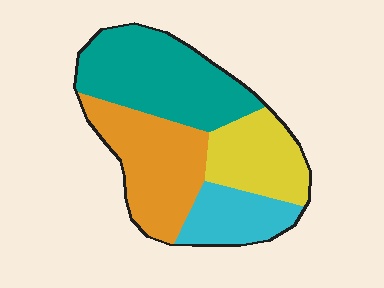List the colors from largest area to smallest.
From largest to smallest: teal, orange, yellow, cyan.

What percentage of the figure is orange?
Orange takes up between a quarter and a half of the figure.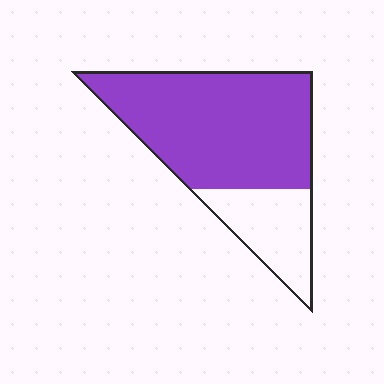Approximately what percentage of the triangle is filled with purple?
Approximately 75%.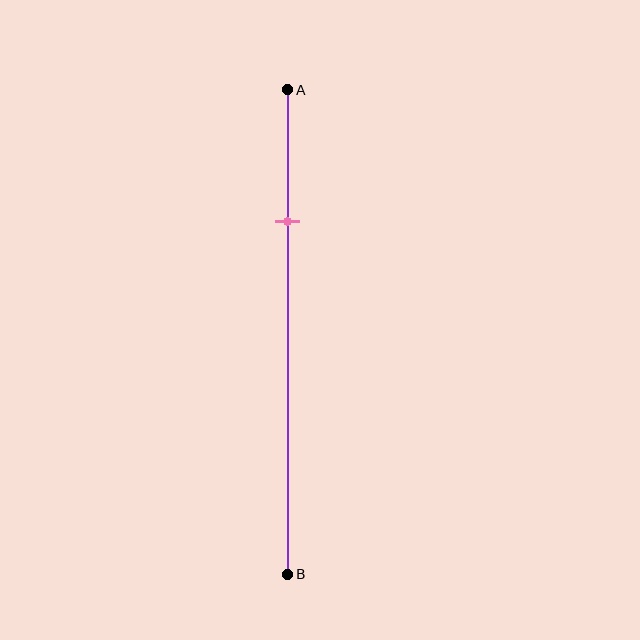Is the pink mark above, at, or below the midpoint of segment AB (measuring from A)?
The pink mark is above the midpoint of segment AB.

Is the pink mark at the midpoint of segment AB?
No, the mark is at about 25% from A, not at the 50% midpoint.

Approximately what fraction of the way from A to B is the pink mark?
The pink mark is approximately 25% of the way from A to B.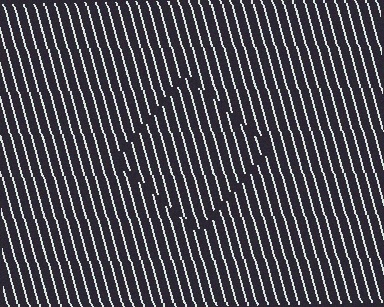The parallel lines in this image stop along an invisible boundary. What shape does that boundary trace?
An illusory square. The interior of the shape contains the same grating, shifted by half a period — the contour is defined by the phase discontinuity where line-ends from the inner and outer gratings abut.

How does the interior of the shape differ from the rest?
The interior of the shape contains the same grating, shifted by half a period — the contour is defined by the phase discontinuity where line-ends from the inner and outer gratings abut.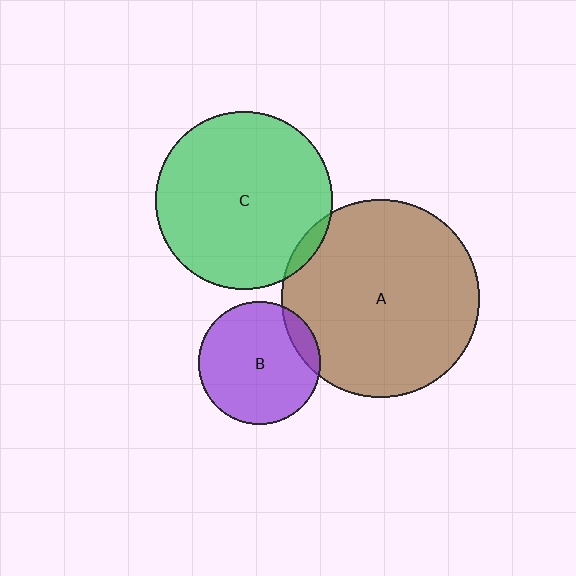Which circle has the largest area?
Circle A (brown).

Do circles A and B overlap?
Yes.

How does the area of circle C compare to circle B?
Approximately 2.1 times.